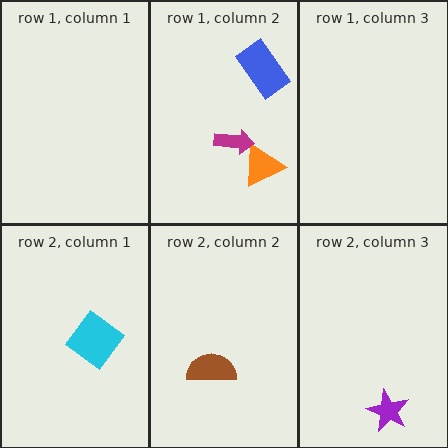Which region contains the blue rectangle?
The row 1, column 2 region.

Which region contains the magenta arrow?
The row 1, column 2 region.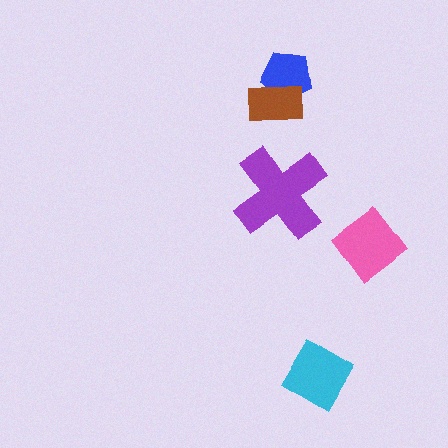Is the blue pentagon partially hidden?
Yes, it is partially covered by another shape.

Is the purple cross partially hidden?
No, no other shape covers it.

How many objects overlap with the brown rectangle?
1 object overlaps with the brown rectangle.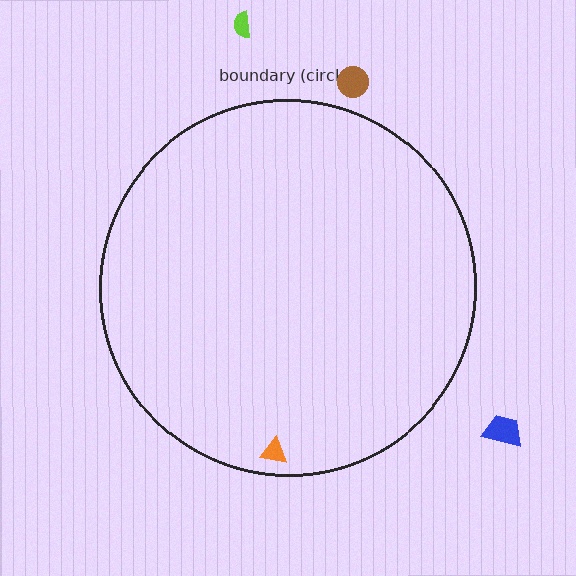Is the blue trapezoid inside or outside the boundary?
Outside.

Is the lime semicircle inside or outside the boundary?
Outside.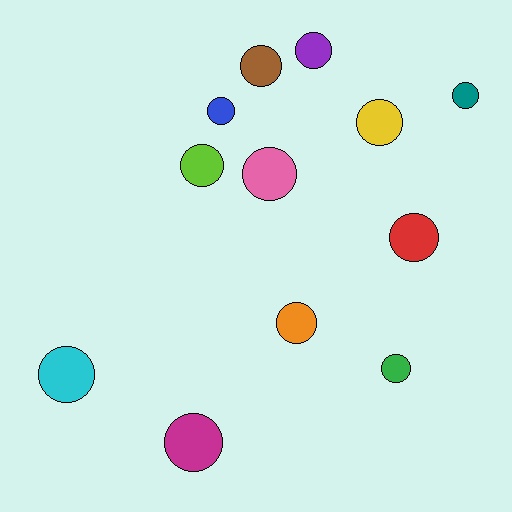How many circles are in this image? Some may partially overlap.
There are 12 circles.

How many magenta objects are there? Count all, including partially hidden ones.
There is 1 magenta object.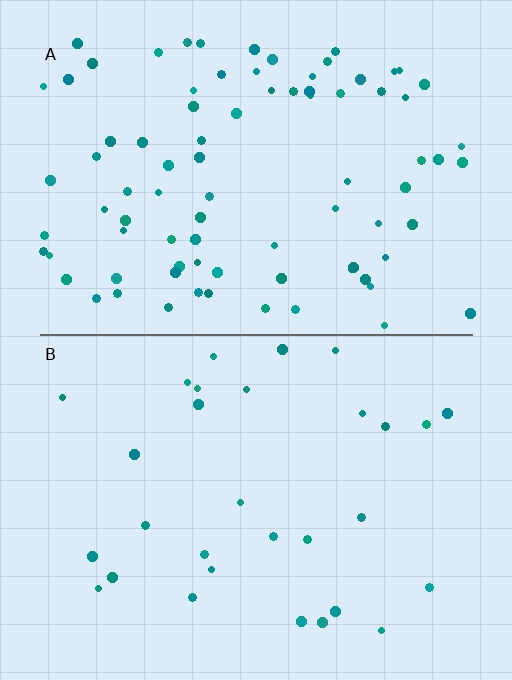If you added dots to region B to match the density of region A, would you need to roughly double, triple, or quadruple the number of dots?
Approximately triple.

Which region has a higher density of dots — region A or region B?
A (the top).